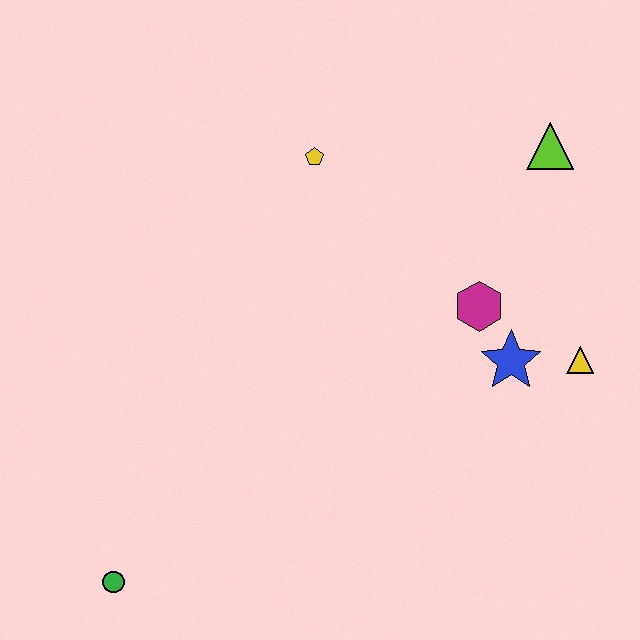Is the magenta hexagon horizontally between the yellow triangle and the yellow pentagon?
Yes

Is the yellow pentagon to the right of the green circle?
Yes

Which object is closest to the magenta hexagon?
The blue star is closest to the magenta hexagon.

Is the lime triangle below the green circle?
No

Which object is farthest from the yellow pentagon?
The green circle is farthest from the yellow pentagon.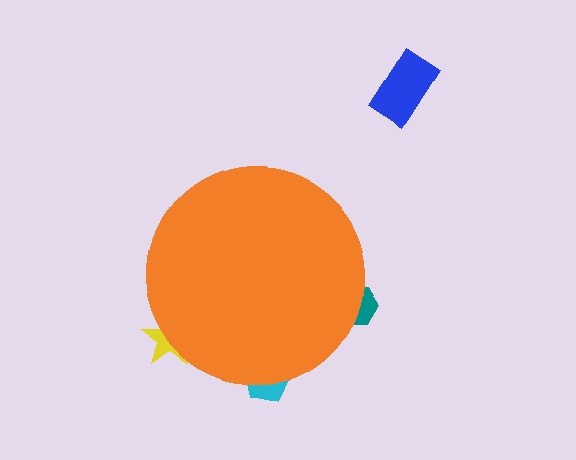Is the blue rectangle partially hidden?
No, the blue rectangle is fully visible.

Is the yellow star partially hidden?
Yes, the yellow star is partially hidden behind the orange circle.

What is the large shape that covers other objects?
An orange circle.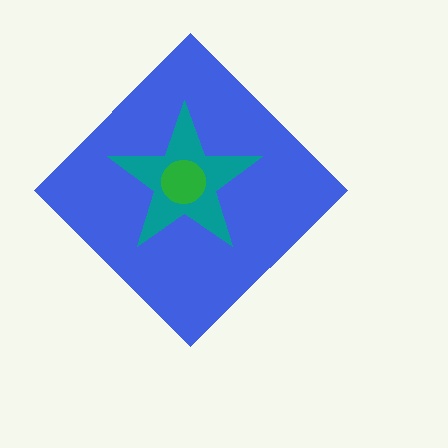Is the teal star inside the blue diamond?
Yes.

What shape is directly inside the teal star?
The green circle.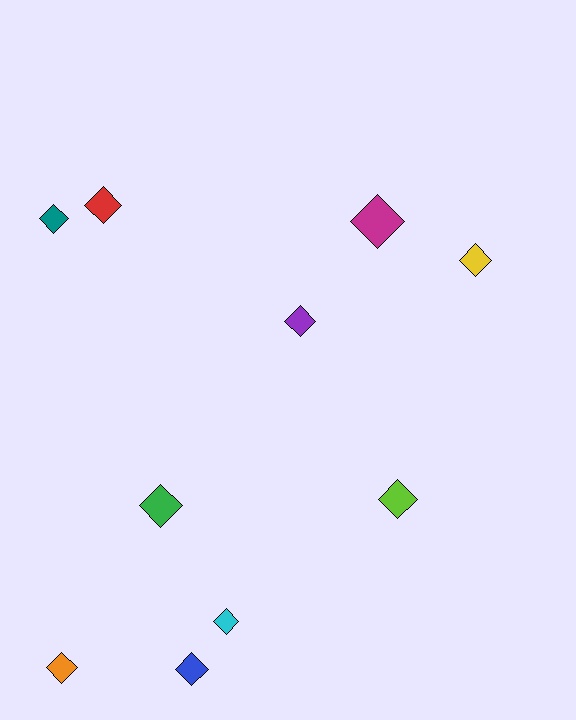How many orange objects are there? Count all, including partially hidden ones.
There is 1 orange object.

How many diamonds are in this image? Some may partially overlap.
There are 10 diamonds.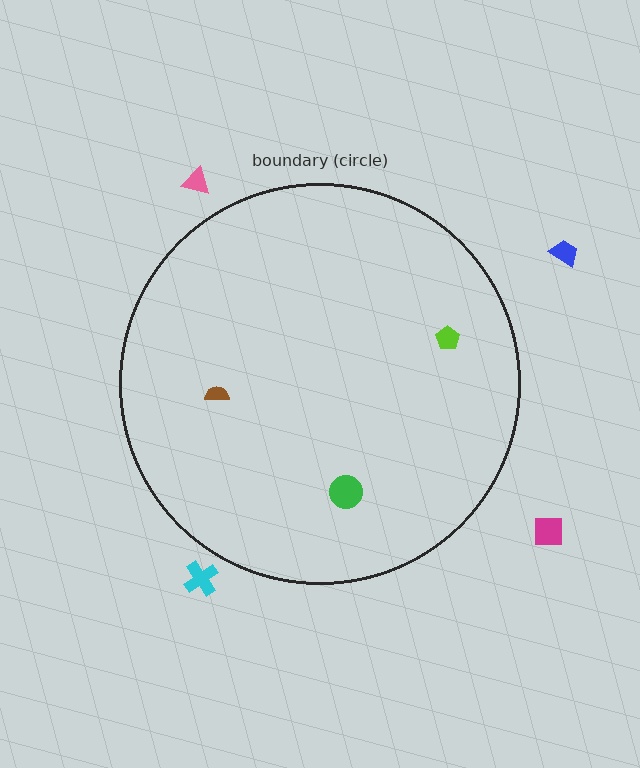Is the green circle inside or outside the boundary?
Inside.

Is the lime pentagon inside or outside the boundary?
Inside.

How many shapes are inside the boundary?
3 inside, 4 outside.